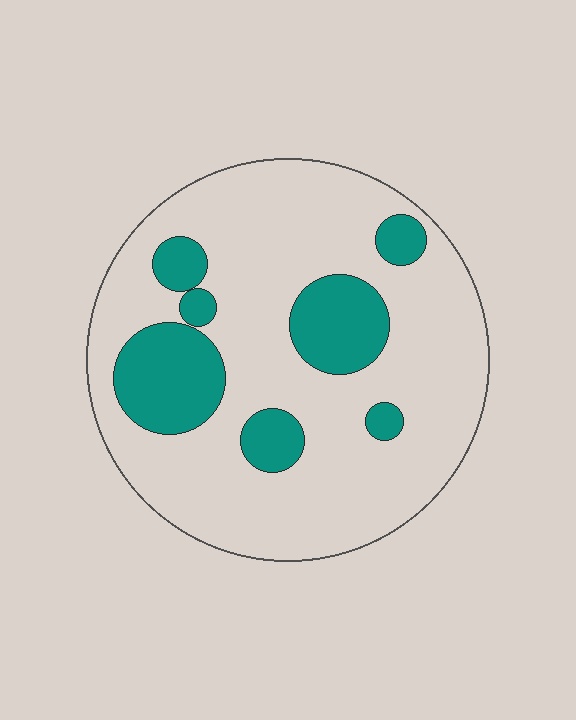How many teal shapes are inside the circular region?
7.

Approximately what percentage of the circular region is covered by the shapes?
Approximately 20%.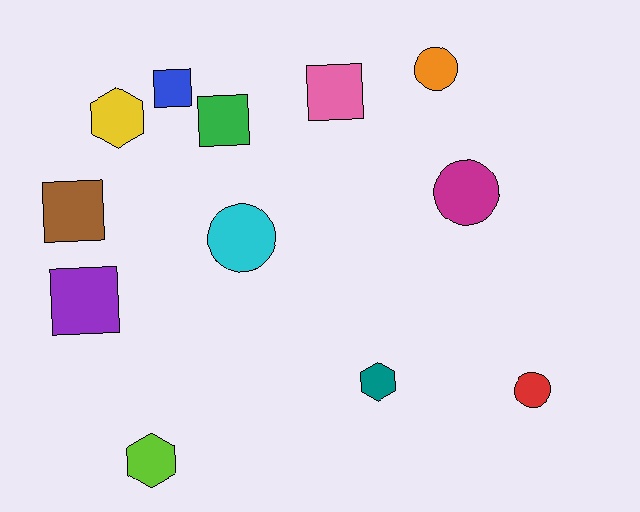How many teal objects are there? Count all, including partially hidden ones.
There is 1 teal object.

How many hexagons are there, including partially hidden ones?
There are 3 hexagons.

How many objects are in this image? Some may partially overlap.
There are 12 objects.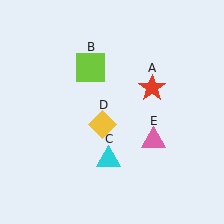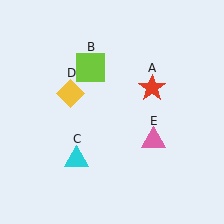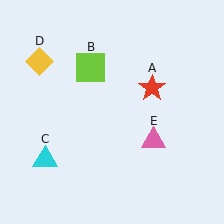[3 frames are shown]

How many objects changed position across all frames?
2 objects changed position: cyan triangle (object C), yellow diamond (object D).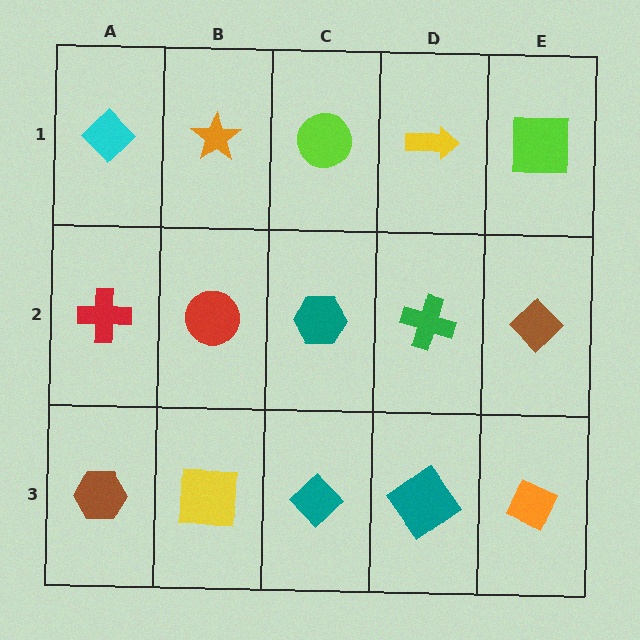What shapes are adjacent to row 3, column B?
A red circle (row 2, column B), a brown hexagon (row 3, column A), a teal diamond (row 3, column C).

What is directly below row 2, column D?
A teal diamond.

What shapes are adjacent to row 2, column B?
An orange star (row 1, column B), a yellow square (row 3, column B), a red cross (row 2, column A), a teal hexagon (row 2, column C).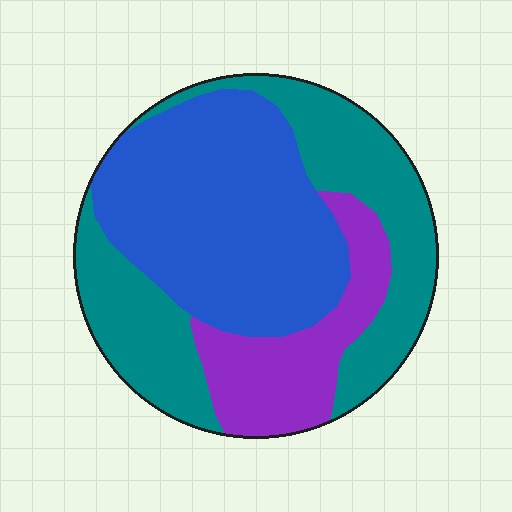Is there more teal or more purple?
Teal.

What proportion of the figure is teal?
Teal takes up about three eighths (3/8) of the figure.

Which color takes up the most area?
Blue, at roughly 45%.